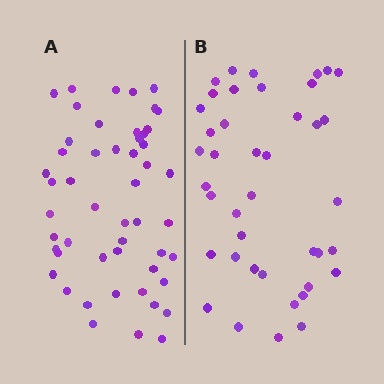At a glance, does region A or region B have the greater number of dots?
Region A (the left region) has more dots.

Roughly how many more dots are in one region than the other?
Region A has roughly 10 or so more dots than region B.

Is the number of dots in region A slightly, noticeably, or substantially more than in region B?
Region A has only slightly more — the two regions are fairly close. The ratio is roughly 1.2 to 1.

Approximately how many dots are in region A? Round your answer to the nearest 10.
About 50 dots. (The exact count is 51, which rounds to 50.)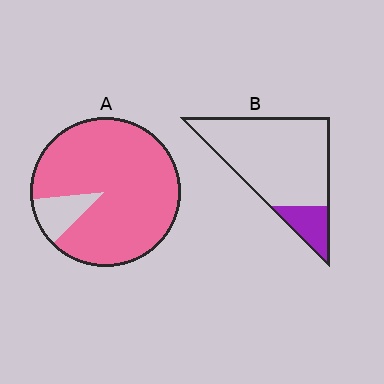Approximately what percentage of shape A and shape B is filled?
A is approximately 90% and B is approximately 15%.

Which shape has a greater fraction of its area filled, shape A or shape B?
Shape A.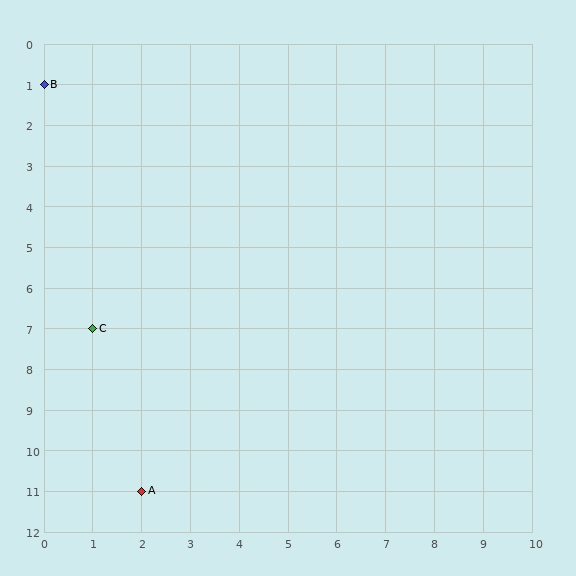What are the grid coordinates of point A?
Point A is at grid coordinates (2, 11).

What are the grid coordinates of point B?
Point B is at grid coordinates (0, 1).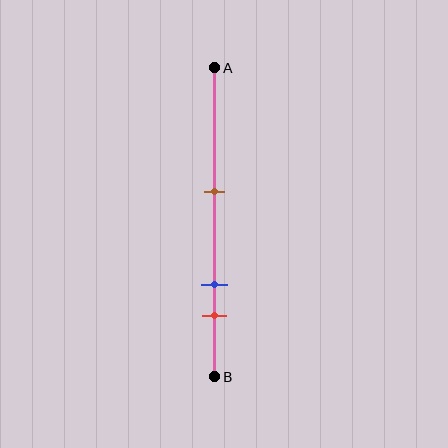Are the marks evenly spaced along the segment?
No, the marks are not evenly spaced.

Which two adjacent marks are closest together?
The blue and red marks are the closest adjacent pair.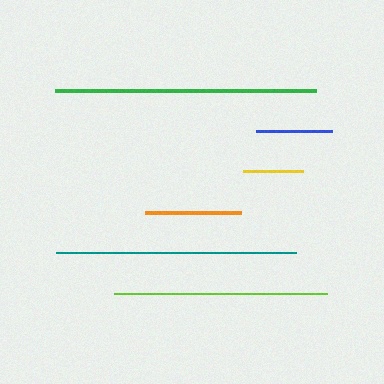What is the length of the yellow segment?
The yellow segment is approximately 60 pixels long.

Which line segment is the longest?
The green line is the longest at approximately 261 pixels.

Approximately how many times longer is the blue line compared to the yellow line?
The blue line is approximately 1.3 times the length of the yellow line.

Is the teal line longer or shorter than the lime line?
The teal line is longer than the lime line.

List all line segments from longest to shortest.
From longest to shortest: green, teal, lime, orange, blue, yellow.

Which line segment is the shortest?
The yellow line is the shortest at approximately 60 pixels.